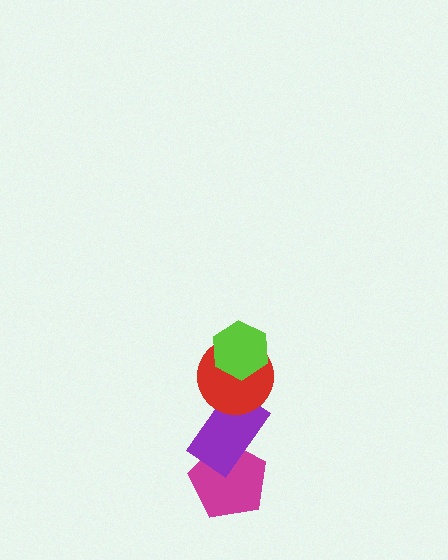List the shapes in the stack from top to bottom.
From top to bottom: the lime hexagon, the red circle, the purple rectangle, the magenta pentagon.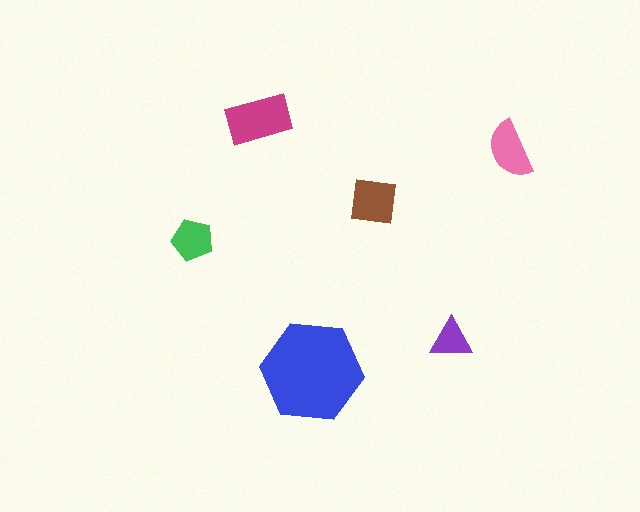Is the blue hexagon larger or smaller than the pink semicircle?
Larger.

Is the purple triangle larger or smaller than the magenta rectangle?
Smaller.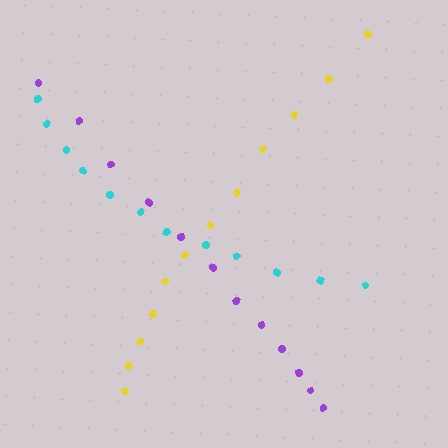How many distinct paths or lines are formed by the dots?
There are 3 distinct paths.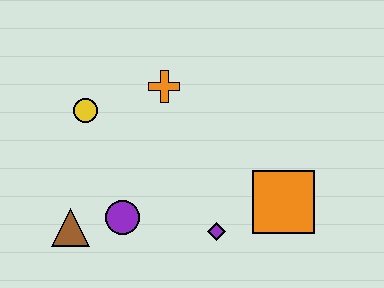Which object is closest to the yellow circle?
The orange cross is closest to the yellow circle.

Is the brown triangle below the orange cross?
Yes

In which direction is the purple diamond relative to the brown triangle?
The purple diamond is to the right of the brown triangle.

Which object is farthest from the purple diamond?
The yellow circle is farthest from the purple diamond.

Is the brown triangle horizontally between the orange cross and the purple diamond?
No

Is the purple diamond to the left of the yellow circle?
No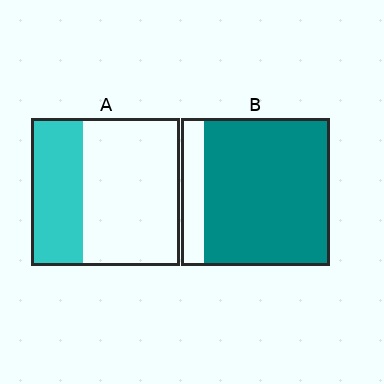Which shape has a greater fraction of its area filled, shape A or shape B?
Shape B.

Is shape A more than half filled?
No.